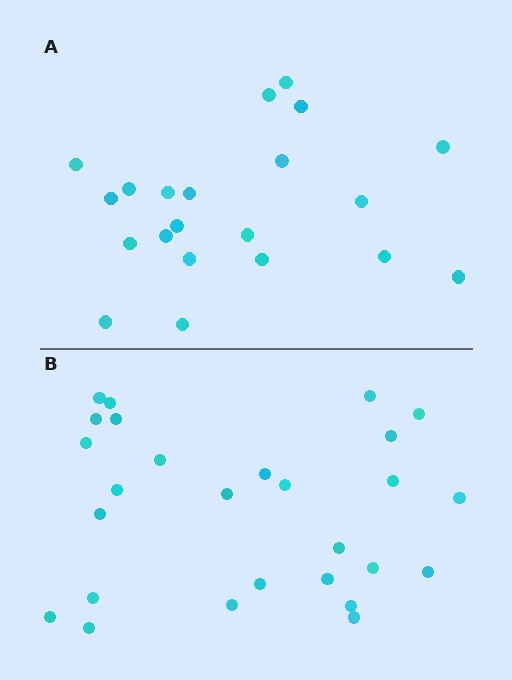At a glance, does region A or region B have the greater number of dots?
Region B (the bottom region) has more dots.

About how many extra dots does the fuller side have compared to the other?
Region B has about 6 more dots than region A.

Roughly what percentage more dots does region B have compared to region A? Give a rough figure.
About 30% more.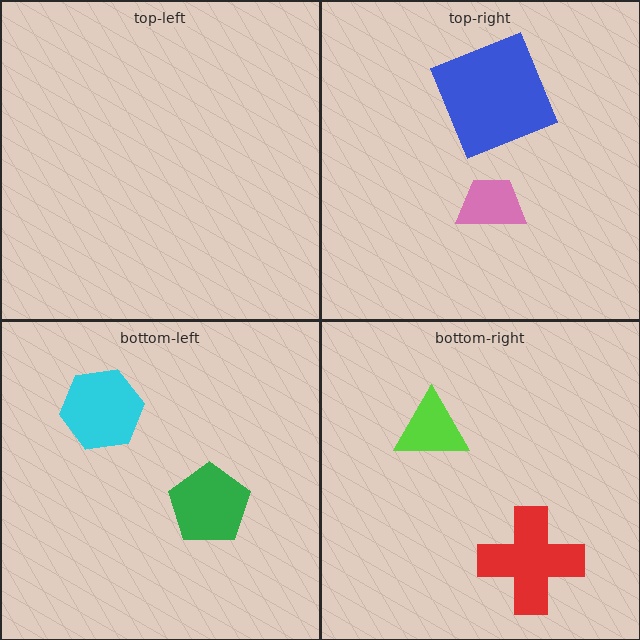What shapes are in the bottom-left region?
The green pentagon, the cyan hexagon.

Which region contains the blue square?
The top-right region.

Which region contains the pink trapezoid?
The top-right region.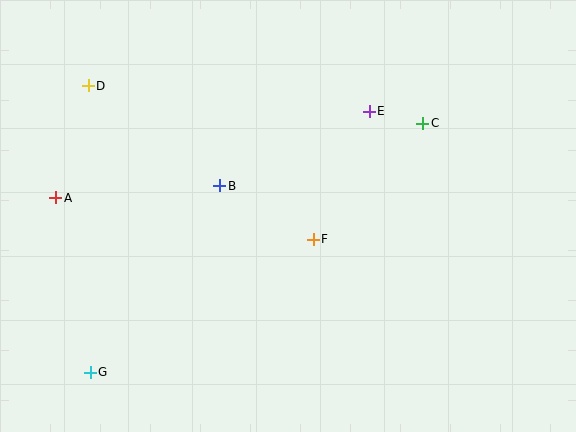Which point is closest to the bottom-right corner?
Point F is closest to the bottom-right corner.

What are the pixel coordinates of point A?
Point A is at (56, 198).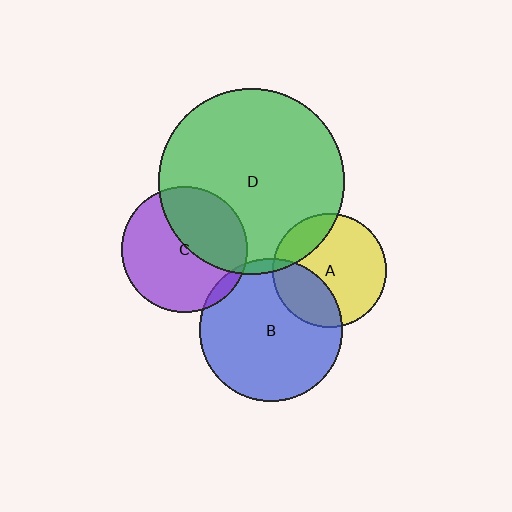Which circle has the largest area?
Circle D (green).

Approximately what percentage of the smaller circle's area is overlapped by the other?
Approximately 30%.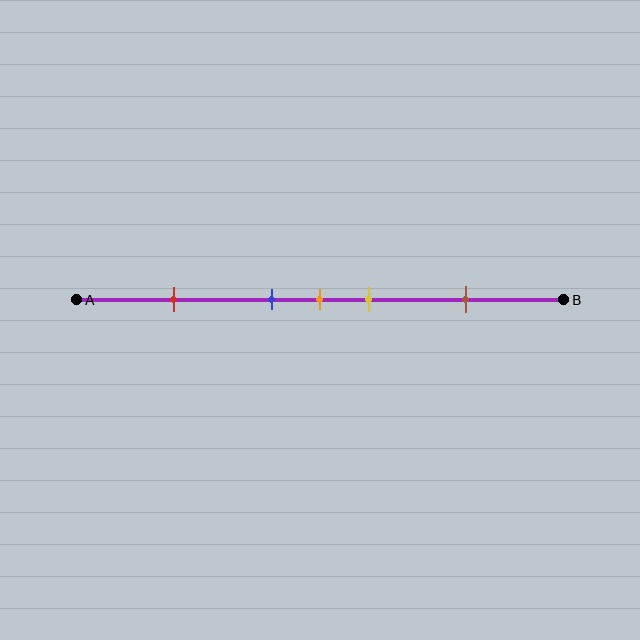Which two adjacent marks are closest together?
The blue and orange marks are the closest adjacent pair.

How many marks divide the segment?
There are 5 marks dividing the segment.